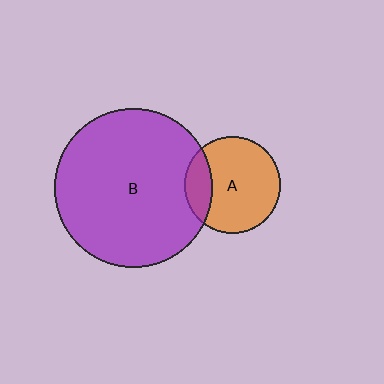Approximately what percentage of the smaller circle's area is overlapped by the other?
Approximately 20%.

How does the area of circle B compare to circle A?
Approximately 2.7 times.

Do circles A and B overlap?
Yes.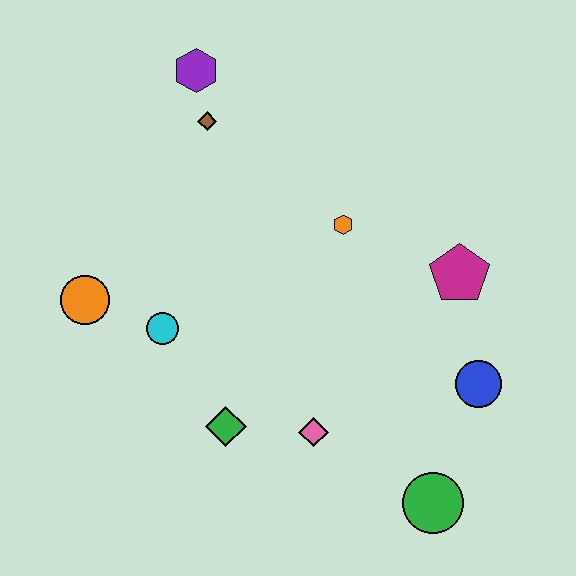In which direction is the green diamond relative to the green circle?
The green diamond is to the left of the green circle.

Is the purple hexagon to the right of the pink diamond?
No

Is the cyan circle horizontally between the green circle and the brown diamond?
No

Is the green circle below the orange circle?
Yes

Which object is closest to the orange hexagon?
The magenta pentagon is closest to the orange hexagon.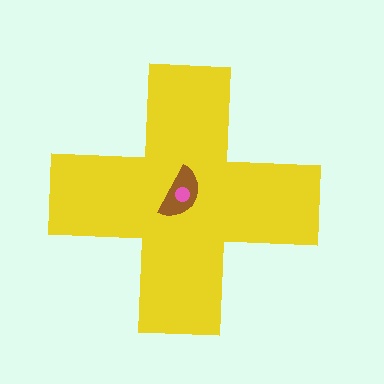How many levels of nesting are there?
3.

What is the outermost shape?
The yellow cross.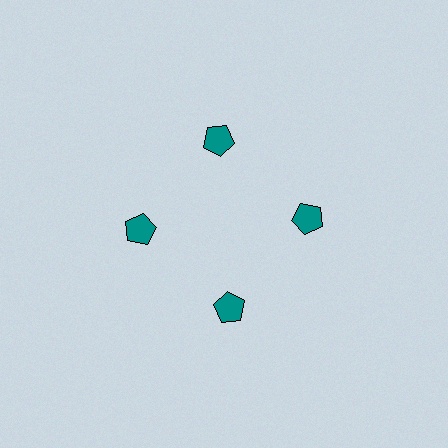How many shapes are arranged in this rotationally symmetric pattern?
There are 4 shapes, arranged in 4 groups of 1.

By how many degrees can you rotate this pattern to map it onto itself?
The pattern maps onto itself every 90 degrees of rotation.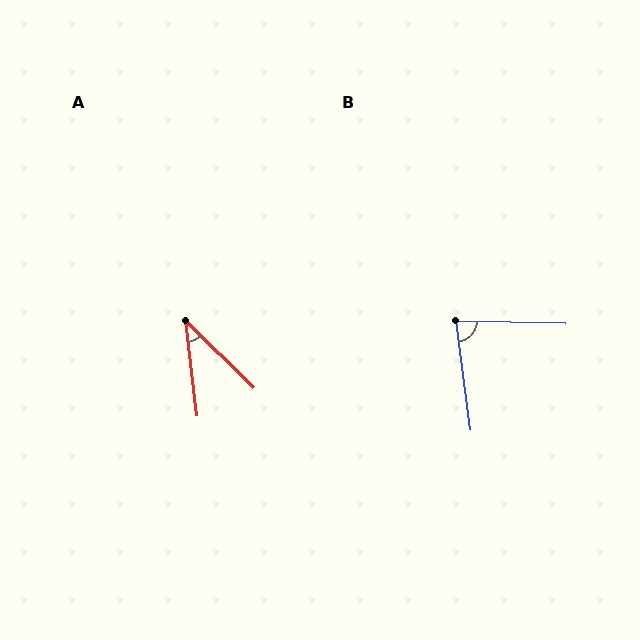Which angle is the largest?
B, at approximately 81 degrees.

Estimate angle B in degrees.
Approximately 81 degrees.